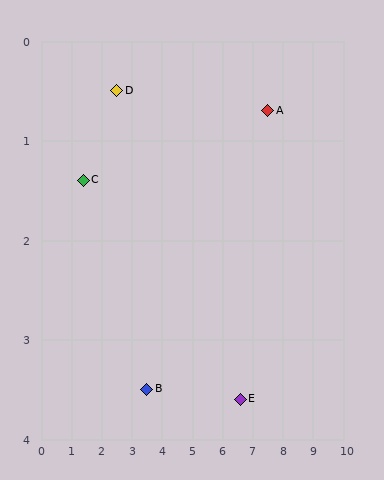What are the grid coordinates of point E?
Point E is at approximately (6.6, 3.6).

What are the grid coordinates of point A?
Point A is at approximately (7.5, 0.7).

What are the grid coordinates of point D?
Point D is at approximately (2.5, 0.5).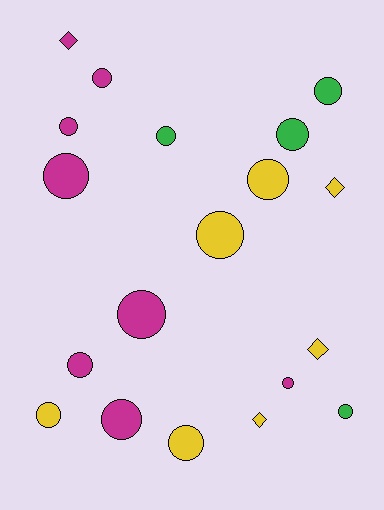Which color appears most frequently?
Magenta, with 8 objects.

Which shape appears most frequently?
Circle, with 15 objects.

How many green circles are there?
There are 4 green circles.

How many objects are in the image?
There are 19 objects.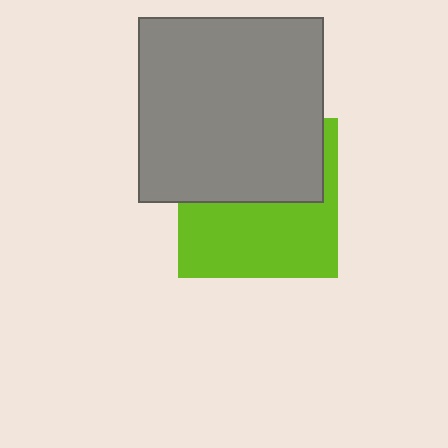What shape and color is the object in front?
The object in front is a gray square.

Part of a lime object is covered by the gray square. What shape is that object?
It is a square.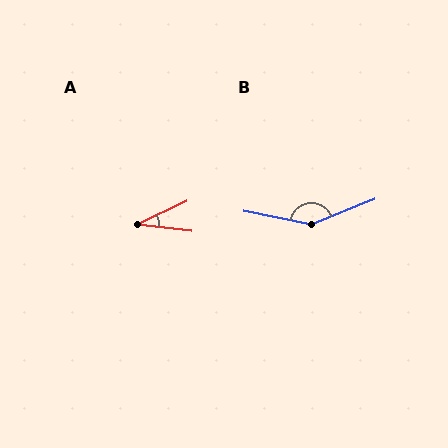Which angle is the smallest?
A, at approximately 32 degrees.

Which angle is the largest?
B, at approximately 147 degrees.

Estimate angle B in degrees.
Approximately 147 degrees.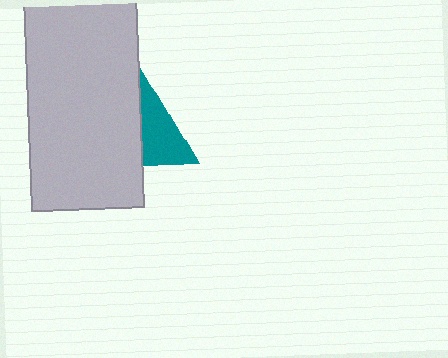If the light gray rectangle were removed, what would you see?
You would see the complete teal triangle.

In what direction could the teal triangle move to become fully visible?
The teal triangle could move right. That would shift it out from behind the light gray rectangle entirely.